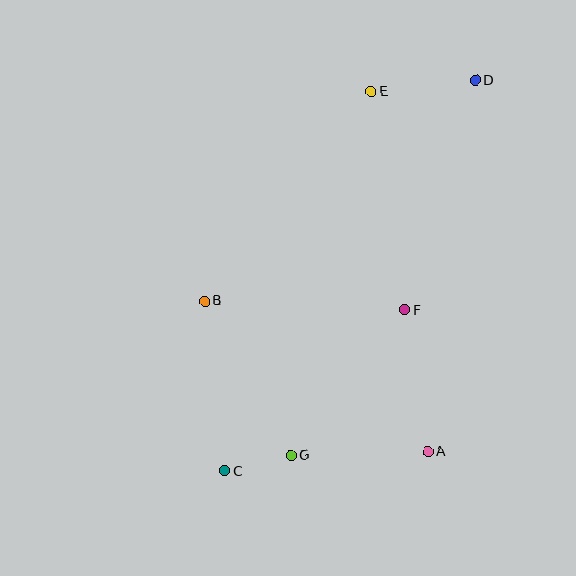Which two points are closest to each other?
Points C and G are closest to each other.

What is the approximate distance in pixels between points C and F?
The distance between C and F is approximately 241 pixels.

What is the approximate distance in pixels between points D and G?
The distance between D and G is approximately 418 pixels.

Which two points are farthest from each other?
Points C and D are farthest from each other.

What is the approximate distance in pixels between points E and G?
The distance between E and G is approximately 373 pixels.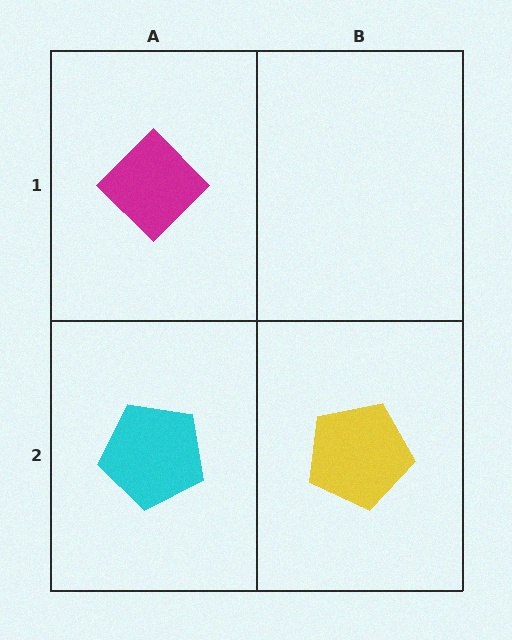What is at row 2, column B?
A yellow pentagon.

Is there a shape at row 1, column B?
No, that cell is empty.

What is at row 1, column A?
A magenta diamond.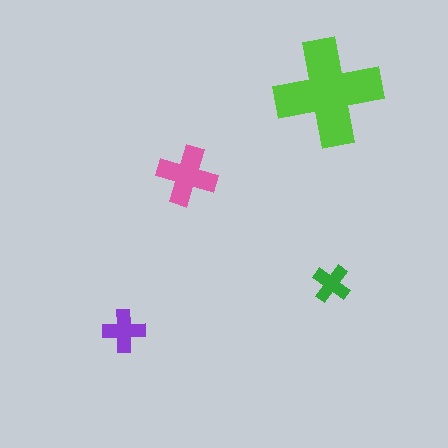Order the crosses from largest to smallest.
the lime one, the pink one, the purple one, the green one.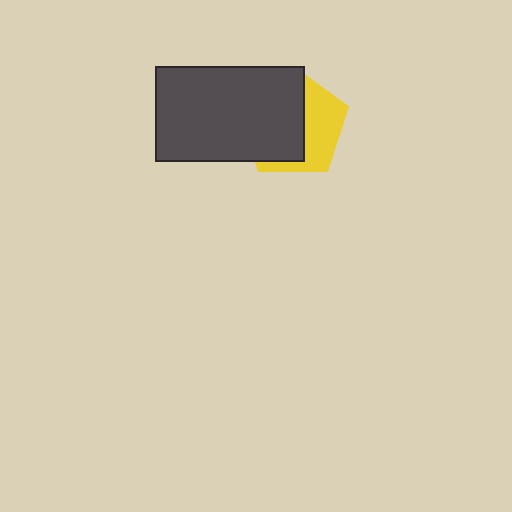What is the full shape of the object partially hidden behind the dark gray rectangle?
The partially hidden object is a yellow pentagon.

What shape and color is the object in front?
The object in front is a dark gray rectangle.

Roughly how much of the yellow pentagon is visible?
A small part of it is visible (roughly 40%).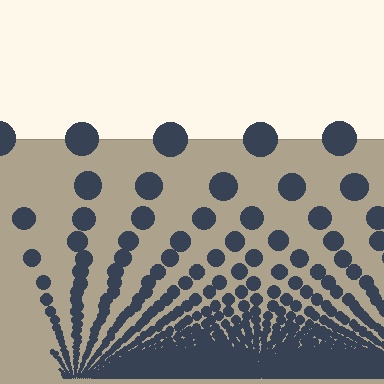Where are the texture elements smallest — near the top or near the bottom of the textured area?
Near the bottom.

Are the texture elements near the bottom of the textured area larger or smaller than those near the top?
Smaller. The gradient is inverted — elements near the bottom are smaller and denser.